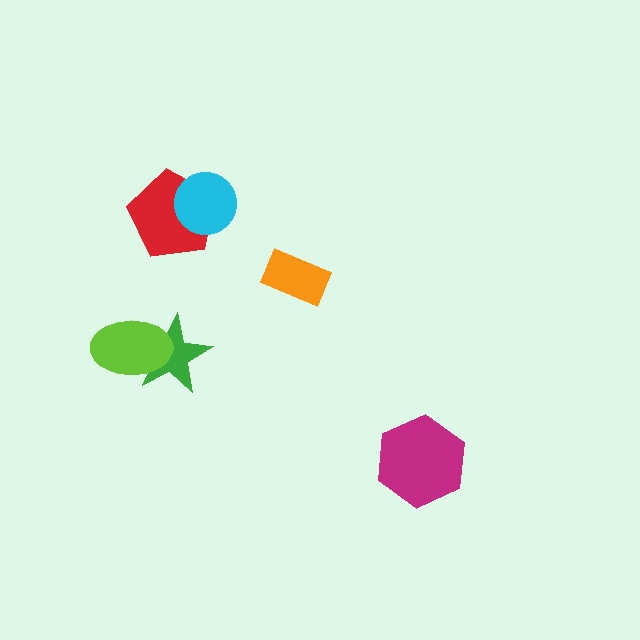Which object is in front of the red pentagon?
The cyan circle is in front of the red pentagon.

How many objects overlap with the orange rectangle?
0 objects overlap with the orange rectangle.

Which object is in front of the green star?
The lime ellipse is in front of the green star.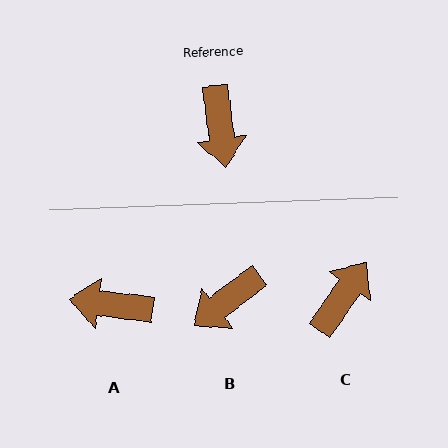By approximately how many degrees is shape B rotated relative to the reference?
Approximately 59 degrees clockwise.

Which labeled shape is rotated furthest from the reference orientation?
C, about 138 degrees away.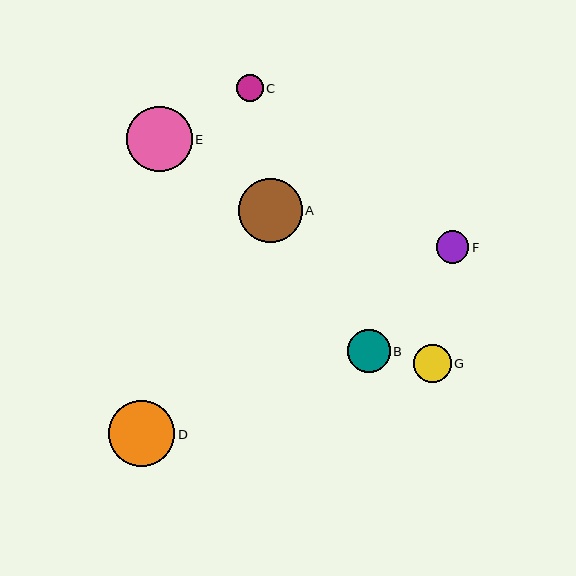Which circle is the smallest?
Circle C is the smallest with a size of approximately 26 pixels.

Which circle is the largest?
Circle D is the largest with a size of approximately 66 pixels.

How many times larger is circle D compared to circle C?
Circle D is approximately 2.5 times the size of circle C.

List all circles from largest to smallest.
From largest to smallest: D, E, A, B, G, F, C.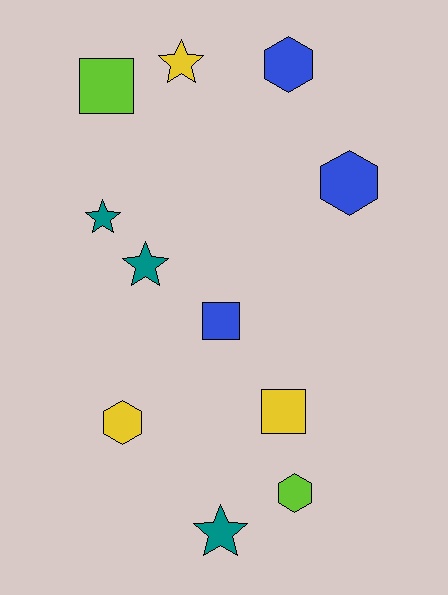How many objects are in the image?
There are 11 objects.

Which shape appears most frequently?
Hexagon, with 4 objects.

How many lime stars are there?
There are no lime stars.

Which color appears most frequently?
Blue, with 3 objects.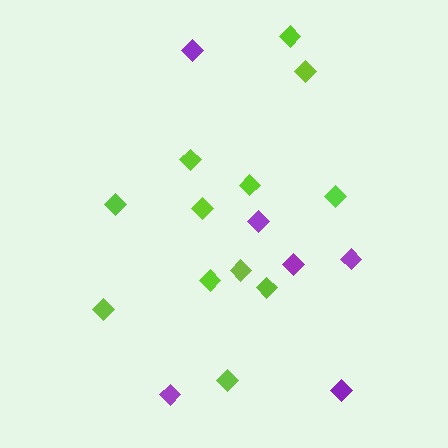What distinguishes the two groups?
There are 2 groups: one group of purple diamonds (6) and one group of lime diamonds (12).